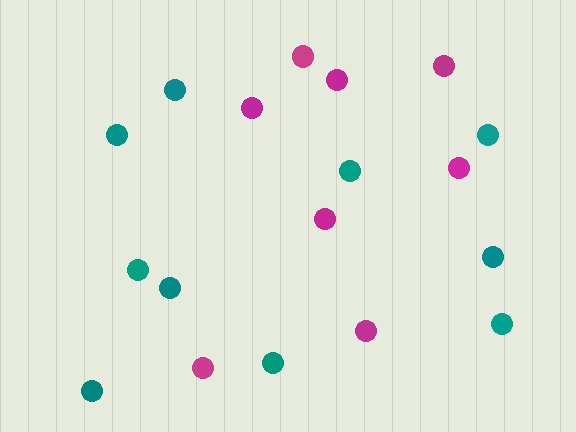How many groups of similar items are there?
There are 2 groups: one group of magenta circles (8) and one group of teal circles (10).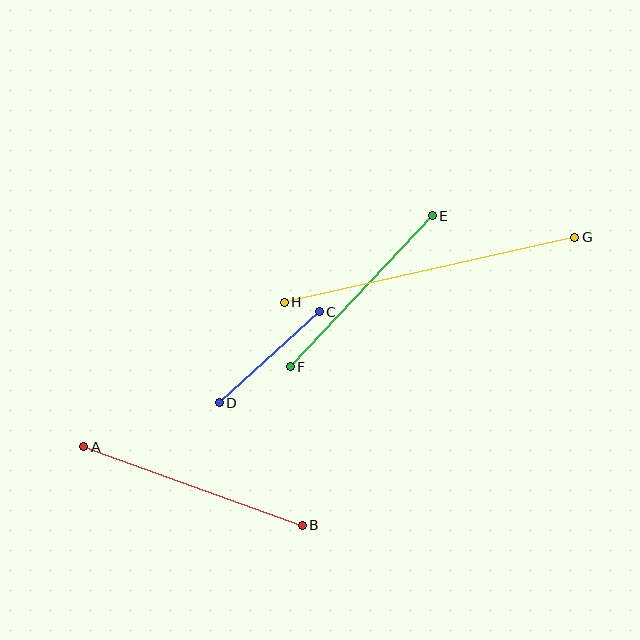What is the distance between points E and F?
The distance is approximately 207 pixels.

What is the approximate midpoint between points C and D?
The midpoint is at approximately (269, 357) pixels.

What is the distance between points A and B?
The distance is approximately 233 pixels.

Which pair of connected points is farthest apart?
Points G and H are farthest apart.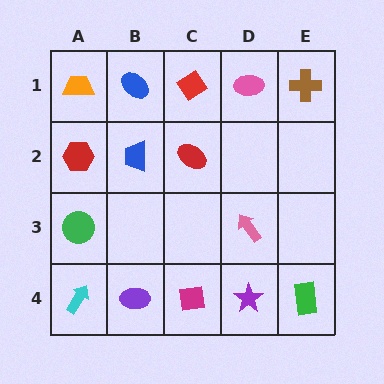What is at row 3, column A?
A green circle.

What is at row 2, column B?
A blue trapezoid.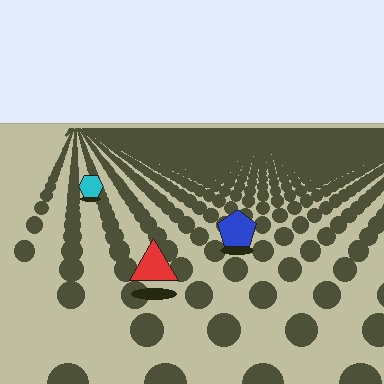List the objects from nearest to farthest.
From nearest to farthest: the red triangle, the blue pentagon, the cyan hexagon.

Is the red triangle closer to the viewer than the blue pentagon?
Yes. The red triangle is closer — you can tell from the texture gradient: the ground texture is coarser near it.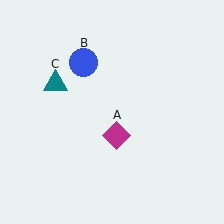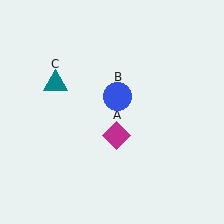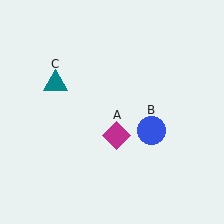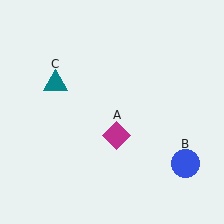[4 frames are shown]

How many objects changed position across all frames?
1 object changed position: blue circle (object B).